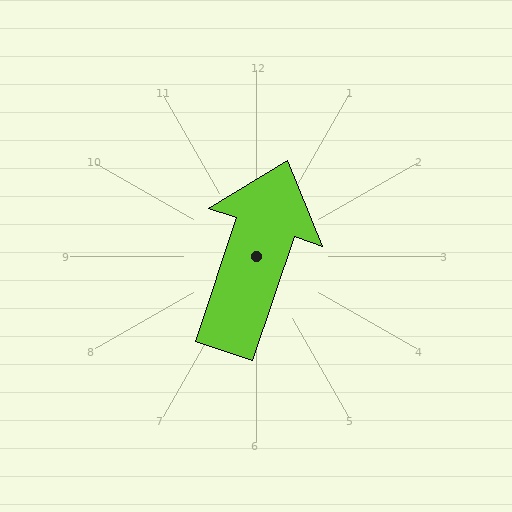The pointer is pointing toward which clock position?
Roughly 1 o'clock.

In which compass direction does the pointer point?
North.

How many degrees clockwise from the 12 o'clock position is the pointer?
Approximately 18 degrees.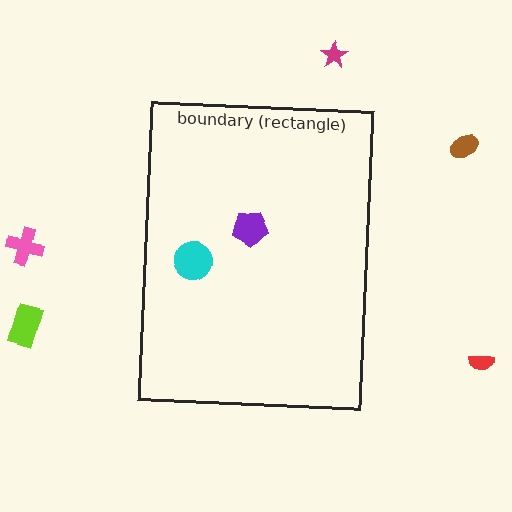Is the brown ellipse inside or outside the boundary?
Outside.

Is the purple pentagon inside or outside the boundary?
Inside.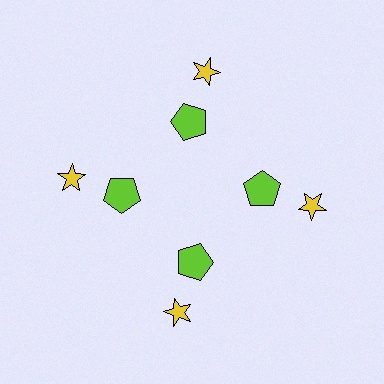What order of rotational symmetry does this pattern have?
This pattern has 4-fold rotational symmetry.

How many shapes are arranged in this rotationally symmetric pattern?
There are 8 shapes, arranged in 4 groups of 2.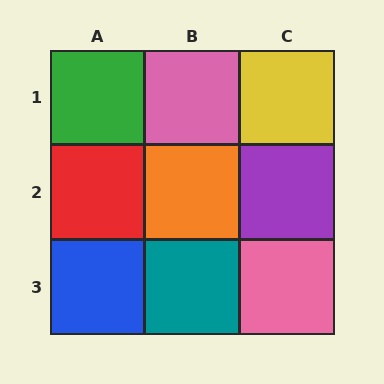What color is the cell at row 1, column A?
Green.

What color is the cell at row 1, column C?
Yellow.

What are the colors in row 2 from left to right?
Red, orange, purple.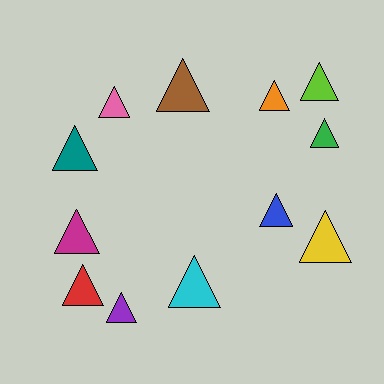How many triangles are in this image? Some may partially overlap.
There are 12 triangles.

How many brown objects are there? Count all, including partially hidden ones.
There is 1 brown object.